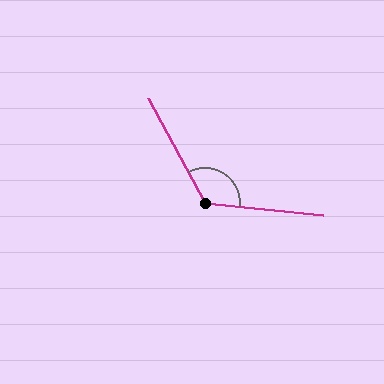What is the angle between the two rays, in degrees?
Approximately 124 degrees.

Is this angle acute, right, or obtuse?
It is obtuse.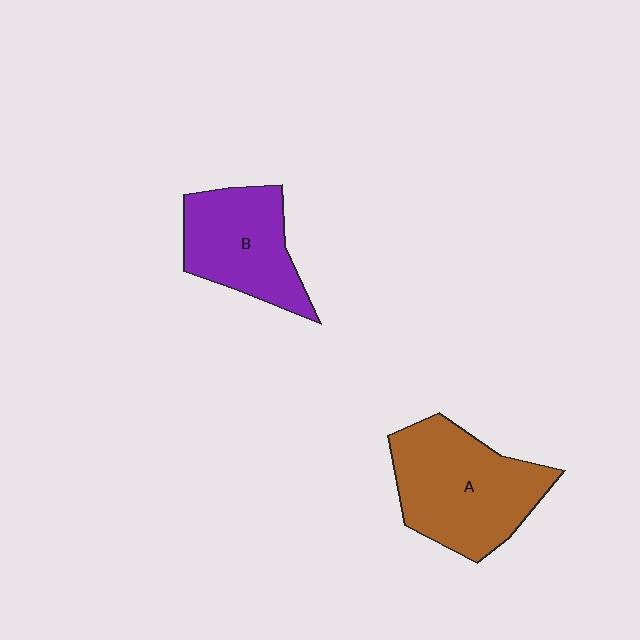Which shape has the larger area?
Shape A (brown).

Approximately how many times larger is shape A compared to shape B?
Approximately 1.3 times.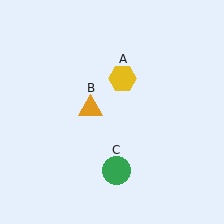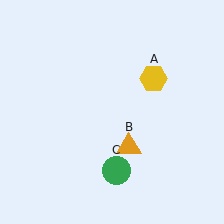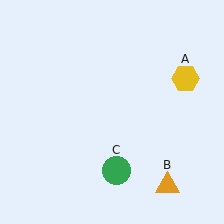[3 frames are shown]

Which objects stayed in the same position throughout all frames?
Green circle (object C) remained stationary.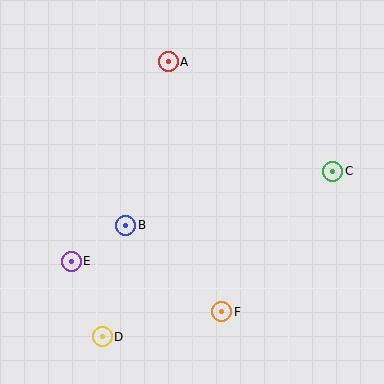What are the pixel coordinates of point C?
Point C is at (333, 171).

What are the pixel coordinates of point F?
Point F is at (222, 312).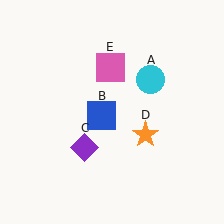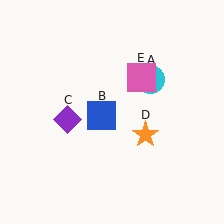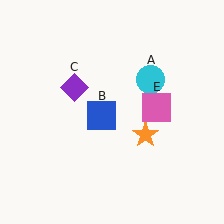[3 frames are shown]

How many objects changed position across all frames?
2 objects changed position: purple diamond (object C), pink square (object E).